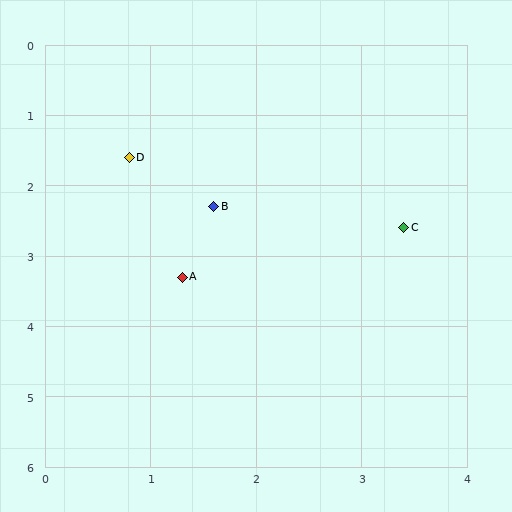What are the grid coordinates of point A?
Point A is at approximately (1.3, 3.3).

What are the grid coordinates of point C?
Point C is at approximately (3.4, 2.6).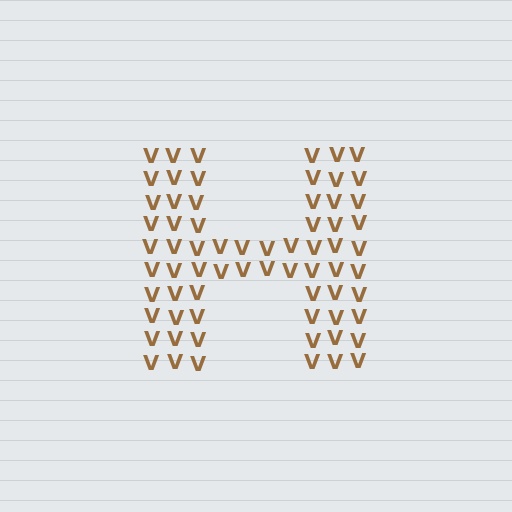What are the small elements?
The small elements are letter V's.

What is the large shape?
The large shape is the letter H.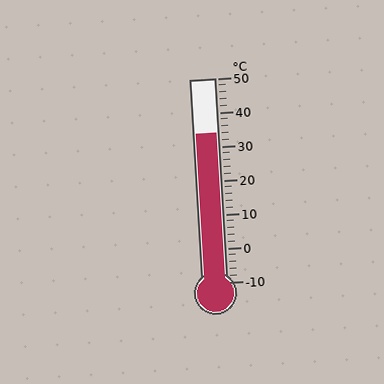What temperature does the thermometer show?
The thermometer shows approximately 34°C.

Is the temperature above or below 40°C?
The temperature is below 40°C.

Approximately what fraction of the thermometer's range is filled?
The thermometer is filled to approximately 75% of its range.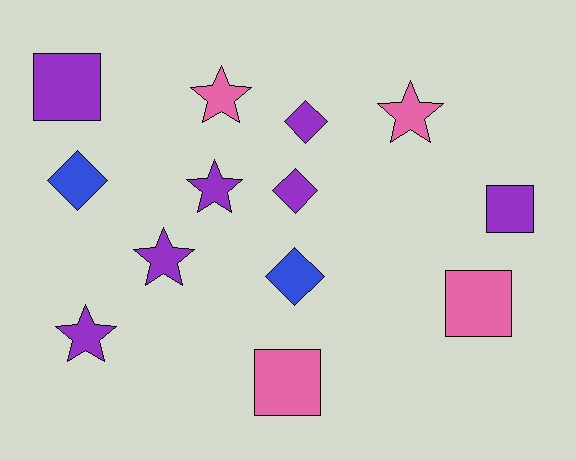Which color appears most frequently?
Purple, with 7 objects.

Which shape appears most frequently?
Star, with 5 objects.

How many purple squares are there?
There are 2 purple squares.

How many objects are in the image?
There are 13 objects.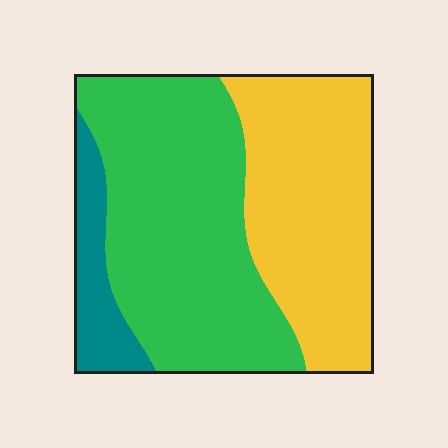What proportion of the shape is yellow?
Yellow covers roughly 40% of the shape.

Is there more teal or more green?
Green.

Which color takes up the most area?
Green, at roughly 50%.